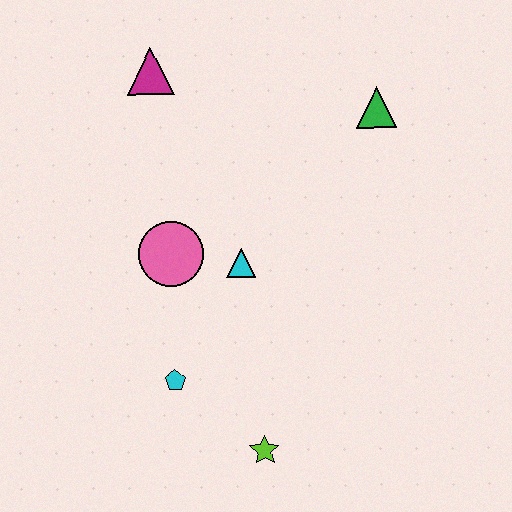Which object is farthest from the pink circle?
The green triangle is farthest from the pink circle.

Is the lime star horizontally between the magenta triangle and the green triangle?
Yes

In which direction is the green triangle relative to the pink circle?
The green triangle is to the right of the pink circle.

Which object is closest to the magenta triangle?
The pink circle is closest to the magenta triangle.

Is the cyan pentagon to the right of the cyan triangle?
No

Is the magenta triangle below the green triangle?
No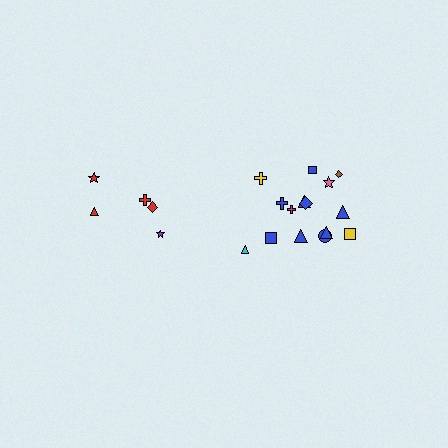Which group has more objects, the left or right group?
The right group.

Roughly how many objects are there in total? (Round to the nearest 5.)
Roughly 20 objects in total.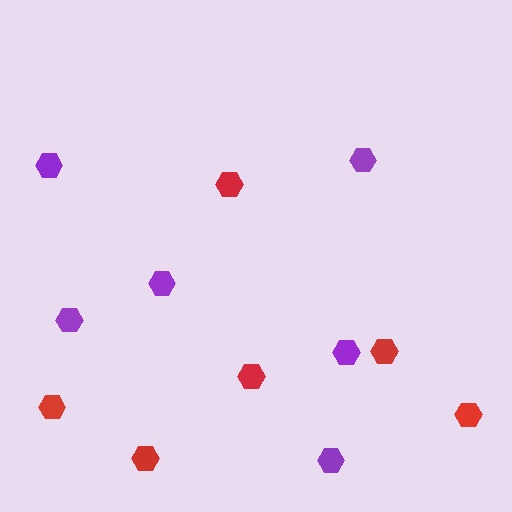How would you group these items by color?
There are 2 groups: one group of red hexagons (6) and one group of purple hexagons (6).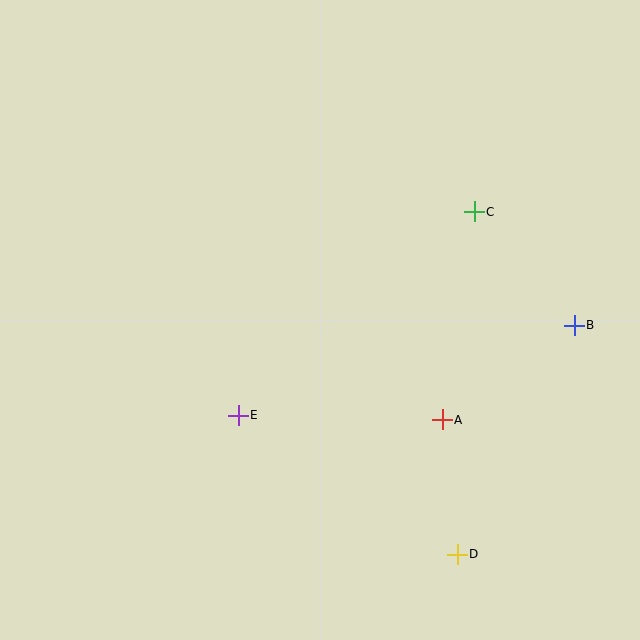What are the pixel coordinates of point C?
Point C is at (474, 212).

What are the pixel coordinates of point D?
Point D is at (457, 554).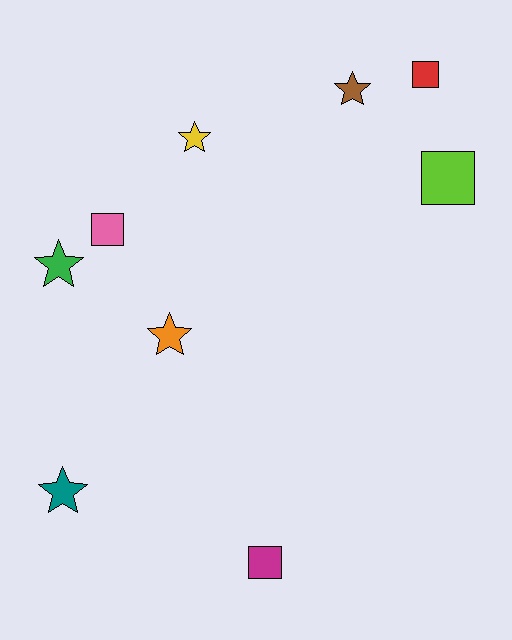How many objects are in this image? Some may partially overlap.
There are 9 objects.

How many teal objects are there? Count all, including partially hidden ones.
There is 1 teal object.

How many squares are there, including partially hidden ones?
There are 4 squares.